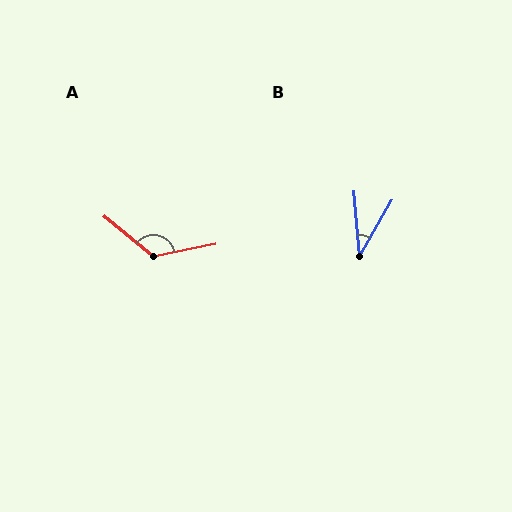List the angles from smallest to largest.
B (35°), A (129°).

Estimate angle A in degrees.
Approximately 129 degrees.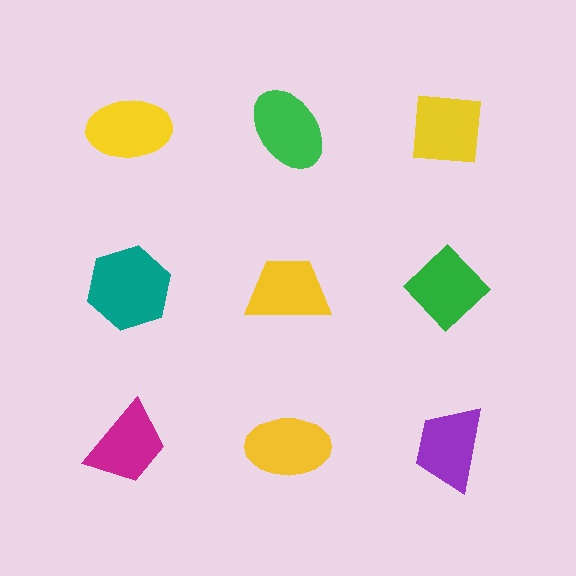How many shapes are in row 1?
3 shapes.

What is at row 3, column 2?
A yellow ellipse.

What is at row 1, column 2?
A green ellipse.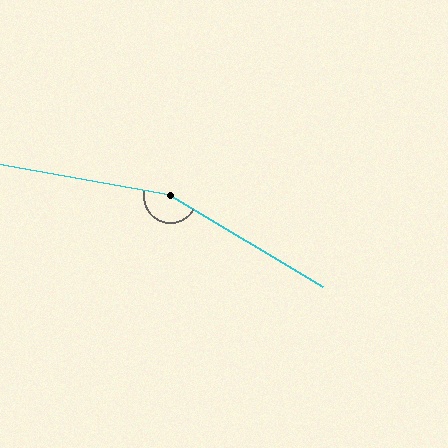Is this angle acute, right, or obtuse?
It is obtuse.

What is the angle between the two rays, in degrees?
Approximately 159 degrees.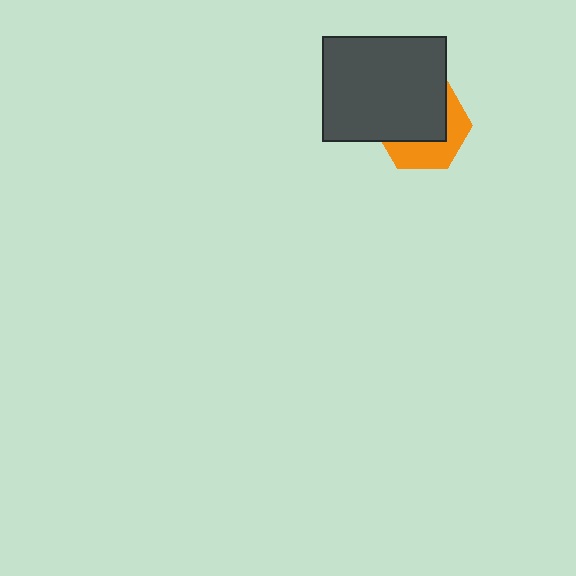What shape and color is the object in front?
The object in front is a dark gray rectangle.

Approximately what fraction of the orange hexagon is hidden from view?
Roughly 59% of the orange hexagon is hidden behind the dark gray rectangle.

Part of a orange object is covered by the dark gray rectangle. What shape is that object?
It is a hexagon.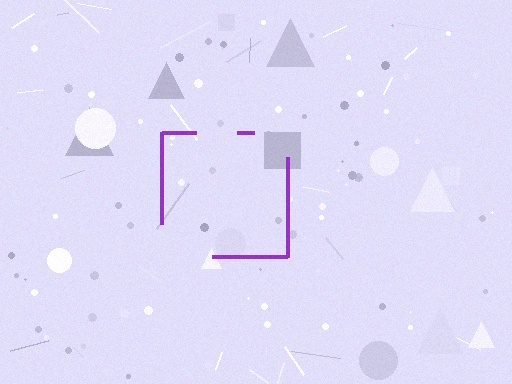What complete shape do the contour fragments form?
The contour fragments form a square.